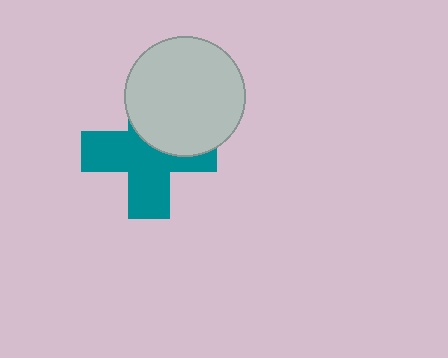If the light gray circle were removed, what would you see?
You would see the complete teal cross.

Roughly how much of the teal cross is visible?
About half of it is visible (roughly 62%).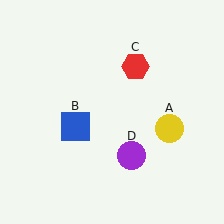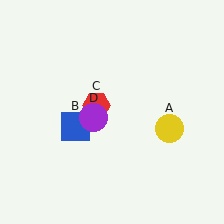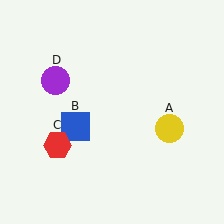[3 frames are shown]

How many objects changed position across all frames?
2 objects changed position: red hexagon (object C), purple circle (object D).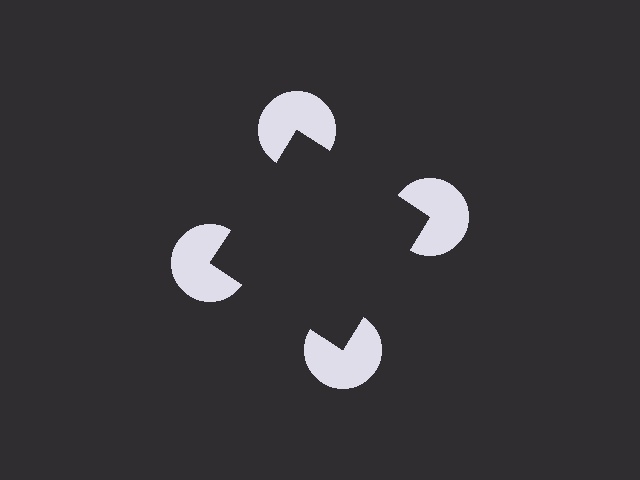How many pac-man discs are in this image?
There are 4 — one at each vertex of the illusory square.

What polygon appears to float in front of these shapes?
An illusory square — its edges are inferred from the aligned wedge cuts in the pac-man discs, not physically drawn.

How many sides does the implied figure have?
4 sides.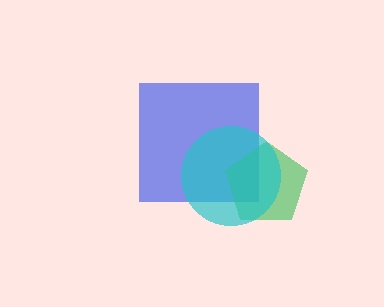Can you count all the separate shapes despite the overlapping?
Yes, there are 3 separate shapes.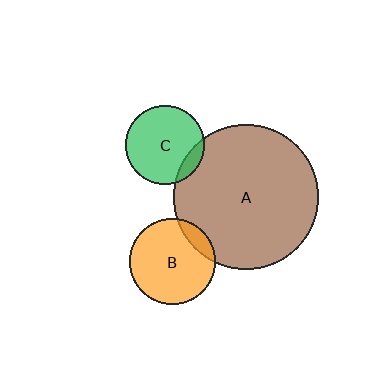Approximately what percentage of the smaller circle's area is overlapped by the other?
Approximately 10%.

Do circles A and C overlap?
Yes.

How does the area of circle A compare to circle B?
Approximately 2.9 times.